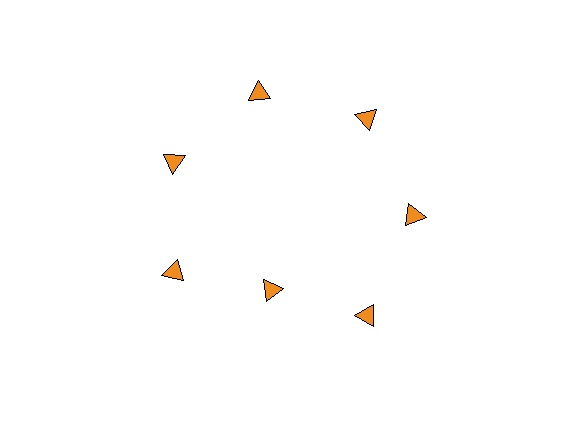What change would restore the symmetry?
The symmetry would be restored by moving it outward, back onto the ring so that all 7 triangles sit at equal angles and equal distance from the center.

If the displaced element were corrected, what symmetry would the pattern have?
It would have 7-fold rotational symmetry — the pattern would map onto itself every 51 degrees.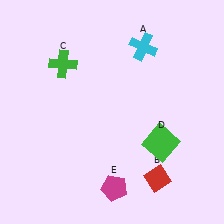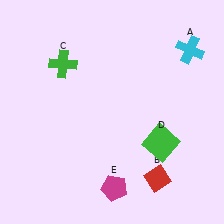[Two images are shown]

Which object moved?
The cyan cross (A) moved right.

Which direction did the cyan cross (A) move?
The cyan cross (A) moved right.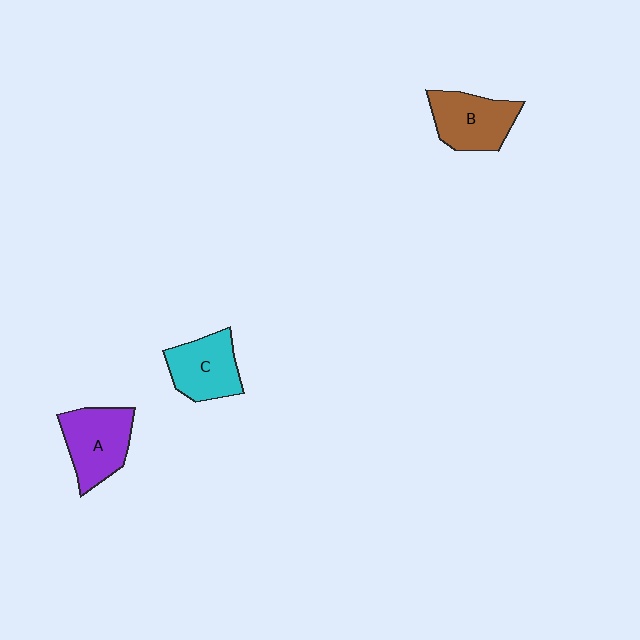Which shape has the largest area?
Shape A (purple).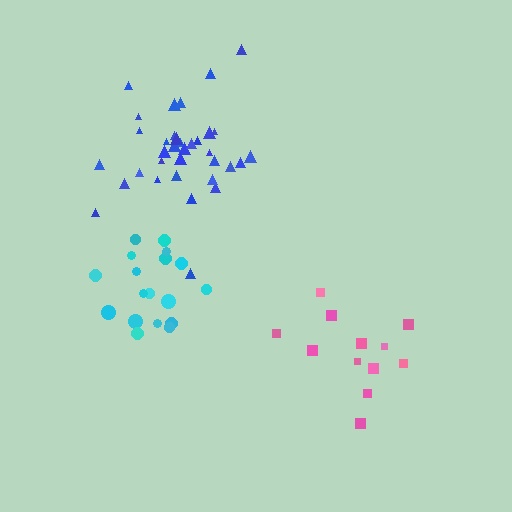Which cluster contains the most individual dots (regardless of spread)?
Blue (35).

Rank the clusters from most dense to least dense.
blue, cyan, pink.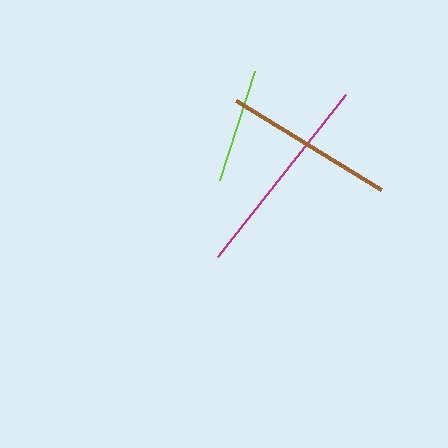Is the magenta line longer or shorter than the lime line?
The magenta line is longer than the lime line.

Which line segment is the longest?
The magenta line is the longest at approximately 206 pixels.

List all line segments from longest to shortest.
From longest to shortest: magenta, brown, lime.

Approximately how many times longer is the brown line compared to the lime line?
The brown line is approximately 1.5 times the length of the lime line.